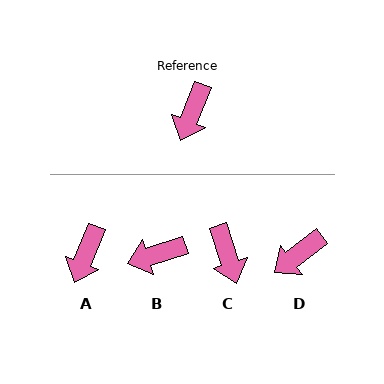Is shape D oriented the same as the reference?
No, it is off by about 30 degrees.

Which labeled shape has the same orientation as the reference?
A.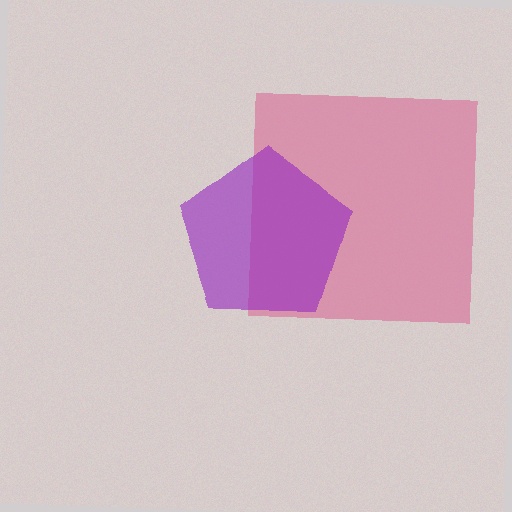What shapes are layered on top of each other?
The layered shapes are: a pink square, a purple pentagon.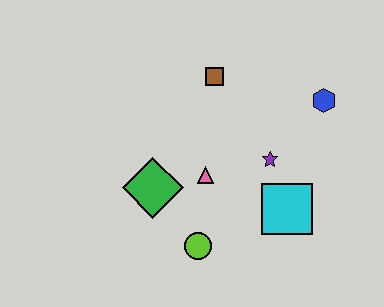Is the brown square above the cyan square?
Yes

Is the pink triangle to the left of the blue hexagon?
Yes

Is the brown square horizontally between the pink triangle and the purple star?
Yes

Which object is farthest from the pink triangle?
The blue hexagon is farthest from the pink triangle.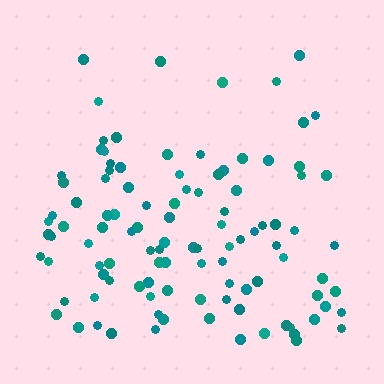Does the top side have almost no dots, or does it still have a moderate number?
Still a moderate number, just noticeably fewer than the bottom.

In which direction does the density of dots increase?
From top to bottom, with the bottom side densest.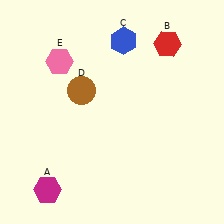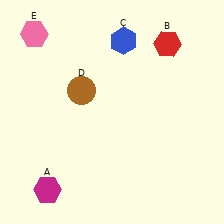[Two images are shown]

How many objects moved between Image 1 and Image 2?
1 object moved between the two images.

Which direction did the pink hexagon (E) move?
The pink hexagon (E) moved up.